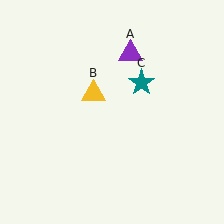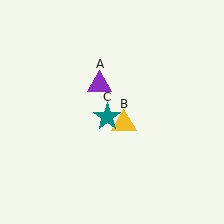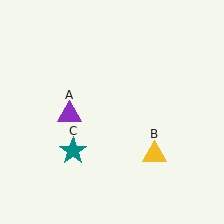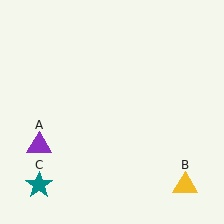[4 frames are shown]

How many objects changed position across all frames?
3 objects changed position: purple triangle (object A), yellow triangle (object B), teal star (object C).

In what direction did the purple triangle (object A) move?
The purple triangle (object A) moved down and to the left.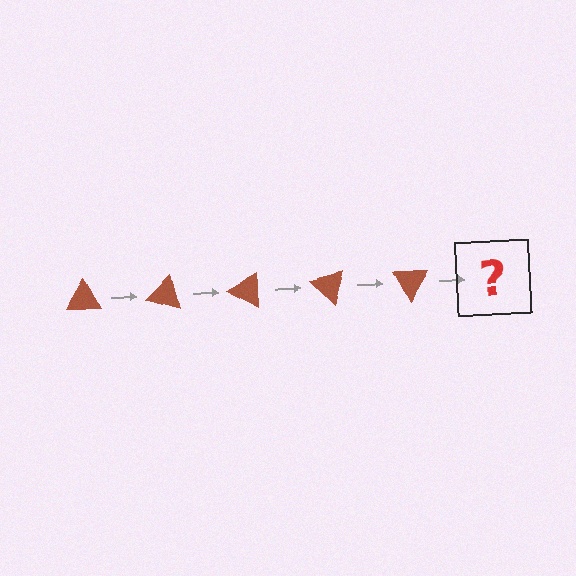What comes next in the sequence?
The next element should be a brown triangle rotated 75 degrees.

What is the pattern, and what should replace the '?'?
The pattern is that the triangle rotates 15 degrees each step. The '?' should be a brown triangle rotated 75 degrees.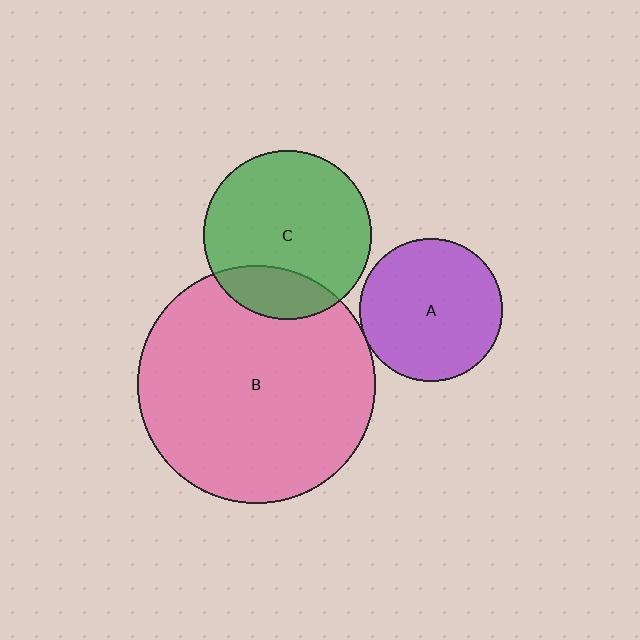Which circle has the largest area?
Circle B (pink).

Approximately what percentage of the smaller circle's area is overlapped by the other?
Approximately 20%.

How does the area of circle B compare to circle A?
Approximately 2.8 times.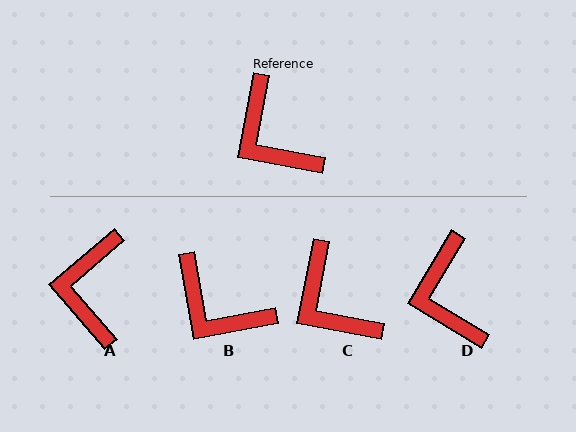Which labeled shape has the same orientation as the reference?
C.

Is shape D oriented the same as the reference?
No, it is off by about 20 degrees.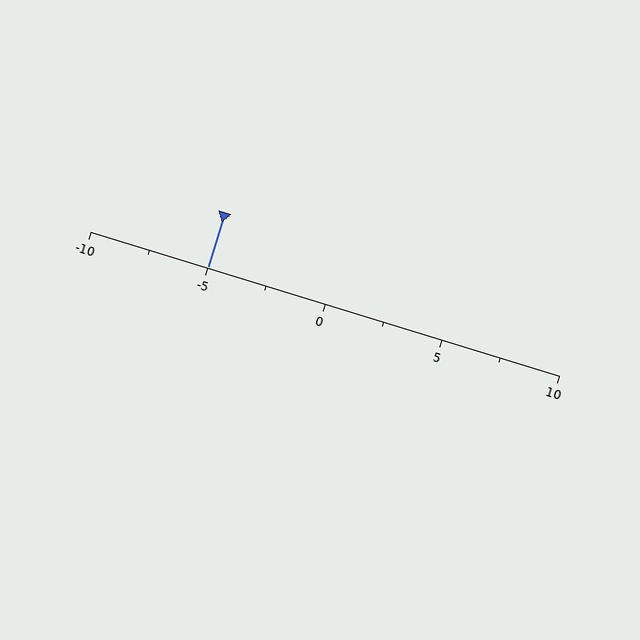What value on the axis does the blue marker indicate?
The marker indicates approximately -5.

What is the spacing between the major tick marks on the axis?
The major ticks are spaced 5 apart.